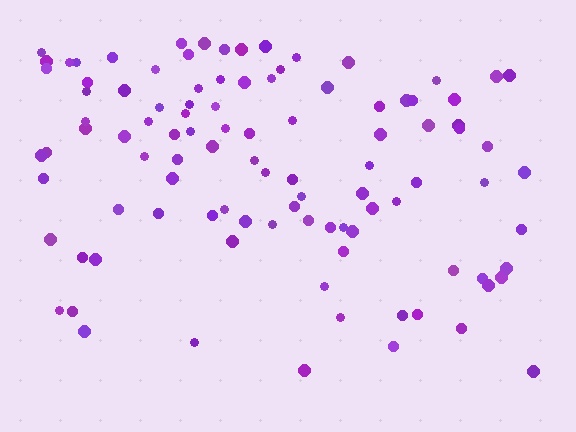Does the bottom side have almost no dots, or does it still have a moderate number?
Still a moderate number, just noticeably fewer than the top.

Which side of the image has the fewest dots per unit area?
The bottom.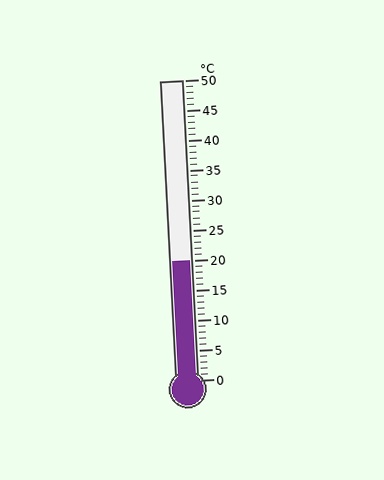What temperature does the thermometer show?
The thermometer shows approximately 20°C.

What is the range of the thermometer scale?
The thermometer scale ranges from 0°C to 50°C.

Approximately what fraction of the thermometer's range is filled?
The thermometer is filled to approximately 40% of its range.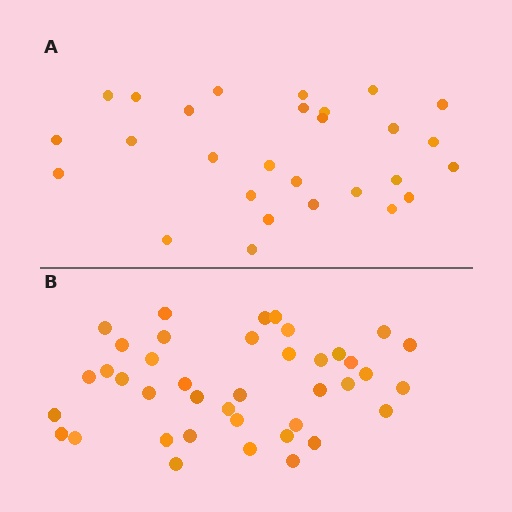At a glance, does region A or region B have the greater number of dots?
Region B (the bottom region) has more dots.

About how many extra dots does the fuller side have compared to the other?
Region B has roughly 12 or so more dots than region A.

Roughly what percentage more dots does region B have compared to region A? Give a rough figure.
About 45% more.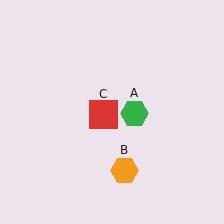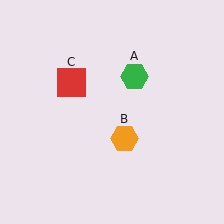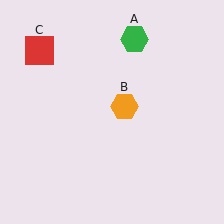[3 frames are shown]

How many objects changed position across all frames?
3 objects changed position: green hexagon (object A), orange hexagon (object B), red square (object C).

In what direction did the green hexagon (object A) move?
The green hexagon (object A) moved up.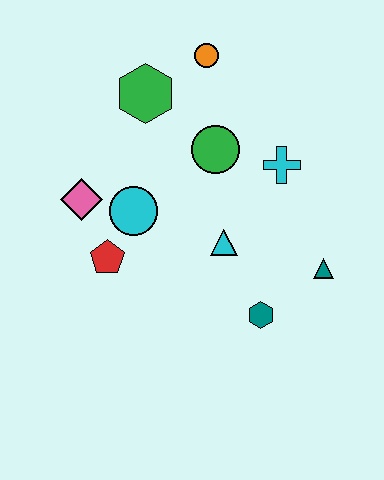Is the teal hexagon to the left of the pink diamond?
No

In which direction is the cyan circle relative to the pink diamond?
The cyan circle is to the right of the pink diamond.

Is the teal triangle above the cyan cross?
No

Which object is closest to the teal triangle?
The teal hexagon is closest to the teal triangle.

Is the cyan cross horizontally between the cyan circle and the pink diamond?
No